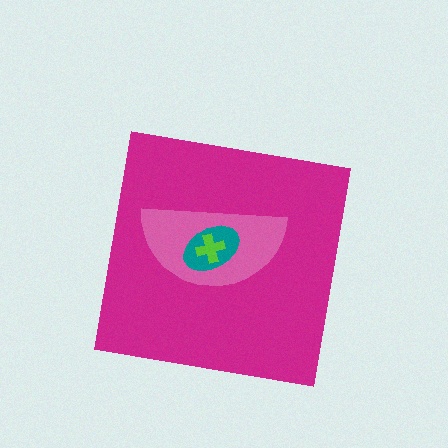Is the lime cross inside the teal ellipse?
Yes.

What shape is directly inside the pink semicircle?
The teal ellipse.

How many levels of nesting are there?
4.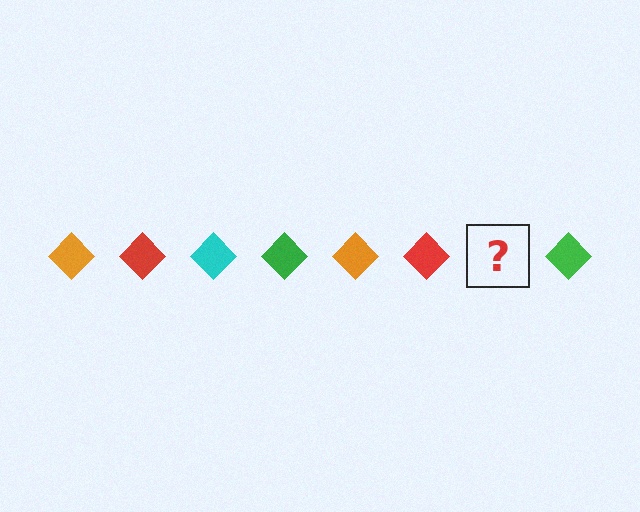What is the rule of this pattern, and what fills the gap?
The rule is that the pattern cycles through orange, red, cyan, green diamonds. The gap should be filled with a cyan diamond.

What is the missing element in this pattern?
The missing element is a cyan diamond.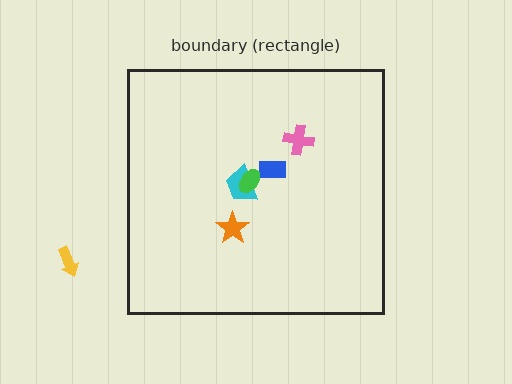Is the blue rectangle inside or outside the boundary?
Inside.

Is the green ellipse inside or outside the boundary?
Inside.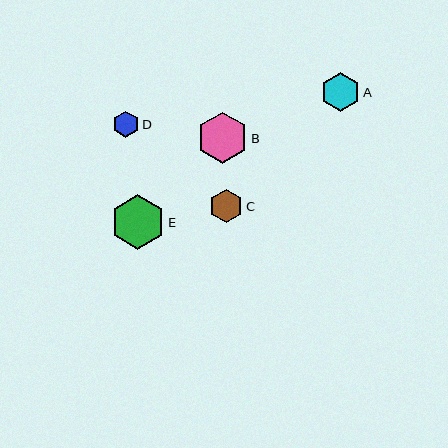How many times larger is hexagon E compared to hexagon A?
Hexagon E is approximately 1.4 times the size of hexagon A.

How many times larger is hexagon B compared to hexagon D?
Hexagon B is approximately 1.9 times the size of hexagon D.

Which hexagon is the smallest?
Hexagon D is the smallest with a size of approximately 26 pixels.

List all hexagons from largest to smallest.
From largest to smallest: E, B, A, C, D.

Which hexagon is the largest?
Hexagon E is the largest with a size of approximately 55 pixels.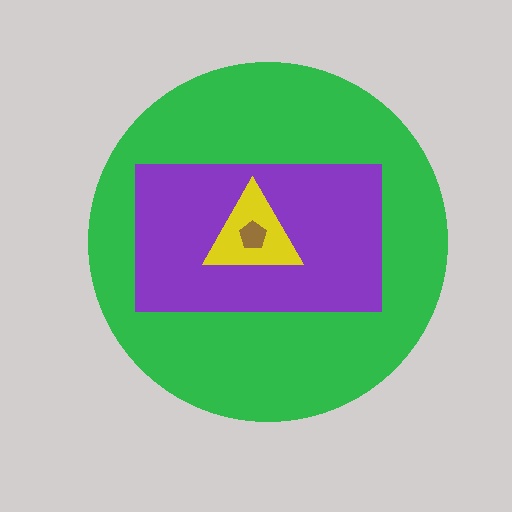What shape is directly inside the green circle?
The purple rectangle.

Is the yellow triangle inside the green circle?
Yes.